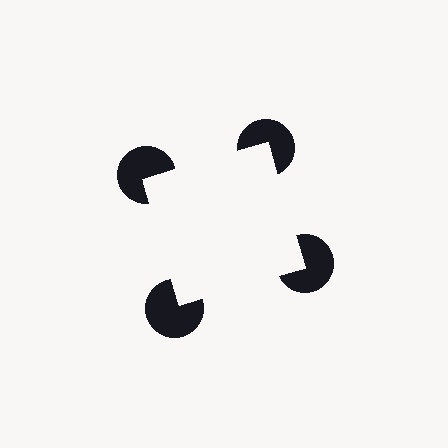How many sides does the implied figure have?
4 sides.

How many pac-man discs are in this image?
There are 4 — one at each vertex of the illusory square.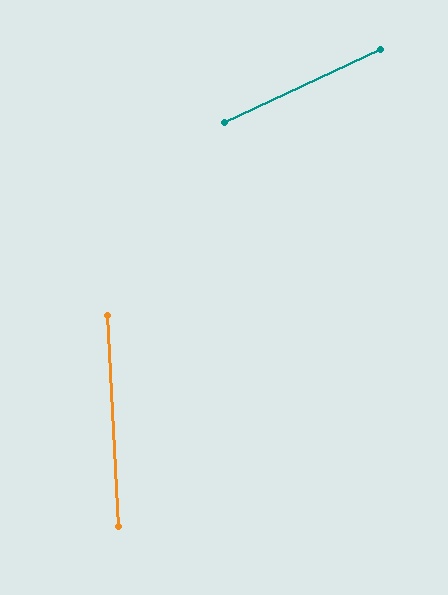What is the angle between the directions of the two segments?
Approximately 68 degrees.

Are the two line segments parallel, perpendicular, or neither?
Neither parallel nor perpendicular — they differ by about 68°.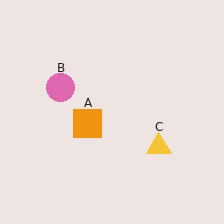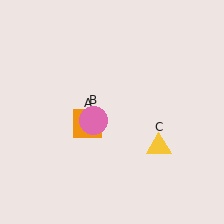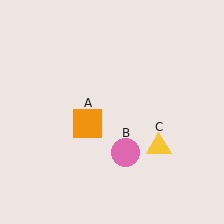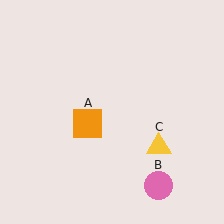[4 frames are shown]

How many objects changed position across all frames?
1 object changed position: pink circle (object B).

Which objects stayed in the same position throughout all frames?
Orange square (object A) and yellow triangle (object C) remained stationary.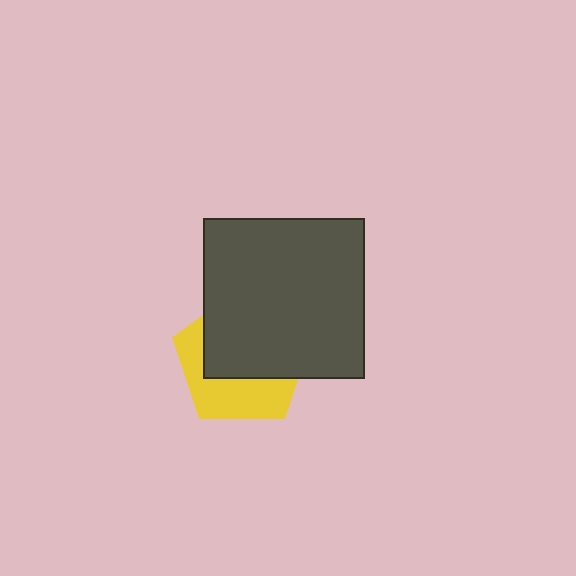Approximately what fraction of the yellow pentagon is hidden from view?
Roughly 58% of the yellow pentagon is hidden behind the dark gray square.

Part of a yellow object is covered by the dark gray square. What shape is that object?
It is a pentagon.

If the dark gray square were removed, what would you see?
You would see the complete yellow pentagon.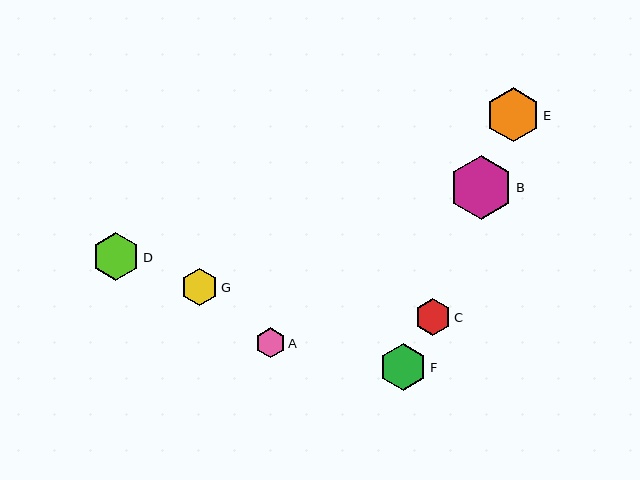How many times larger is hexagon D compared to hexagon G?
Hexagon D is approximately 1.3 times the size of hexagon G.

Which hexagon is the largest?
Hexagon B is the largest with a size of approximately 64 pixels.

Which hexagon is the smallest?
Hexagon A is the smallest with a size of approximately 30 pixels.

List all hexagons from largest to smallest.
From largest to smallest: B, E, D, F, G, C, A.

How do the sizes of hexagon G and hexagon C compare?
Hexagon G and hexagon C are approximately the same size.